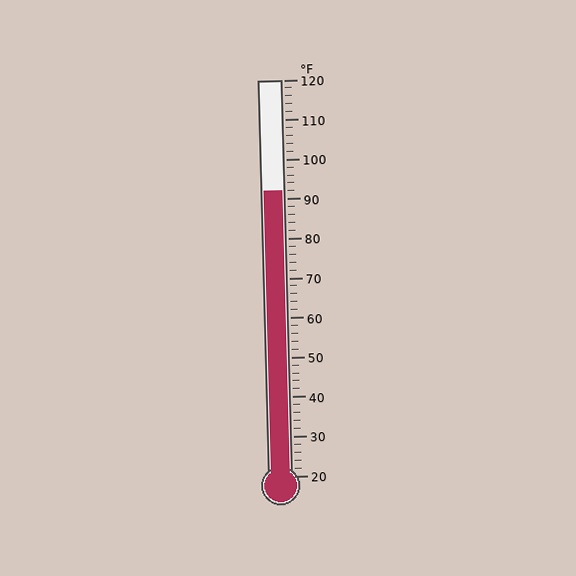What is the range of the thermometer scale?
The thermometer scale ranges from 20°F to 120°F.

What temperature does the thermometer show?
The thermometer shows approximately 92°F.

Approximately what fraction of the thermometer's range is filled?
The thermometer is filled to approximately 70% of its range.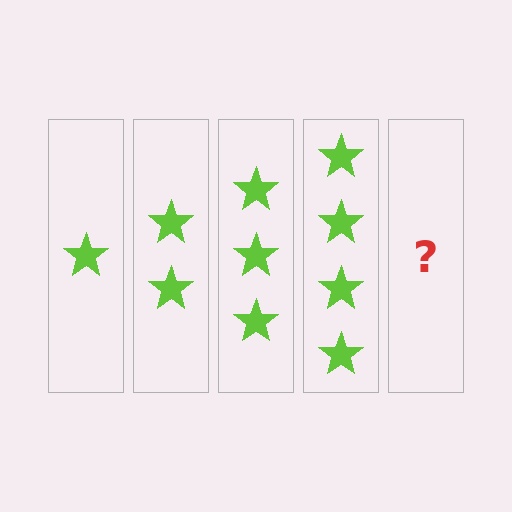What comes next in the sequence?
The next element should be 5 stars.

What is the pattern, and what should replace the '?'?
The pattern is that each step adds one more star. The '?' should be 5 stars.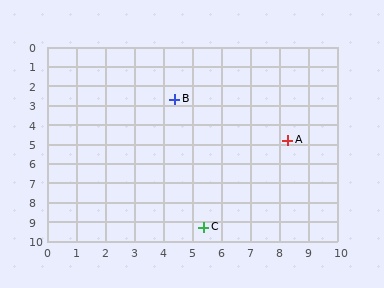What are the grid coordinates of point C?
Point C is at approximately (5.4, 9.3).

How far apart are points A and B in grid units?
Points A and B are about 4.4 grid units apart.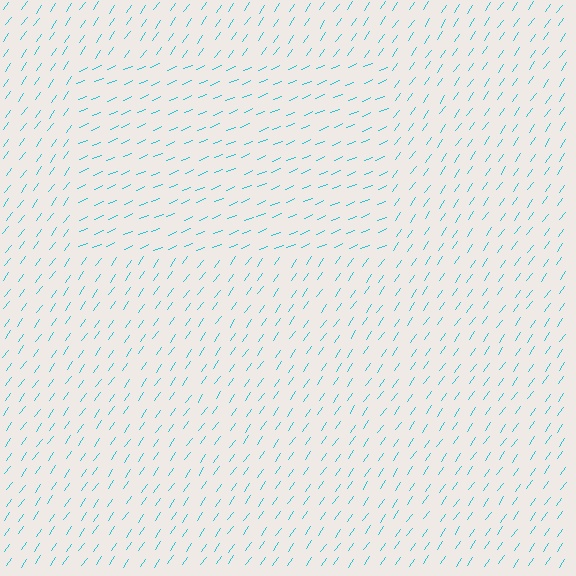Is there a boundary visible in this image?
Yes, there is a texture boundary formed by a change in line orientation.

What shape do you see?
I see a rectangle.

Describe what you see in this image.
The image is filled with small cyan line segments. A rectangle region in the image has lines oriented differently from the surrounding lines, creating a visible texture boundary.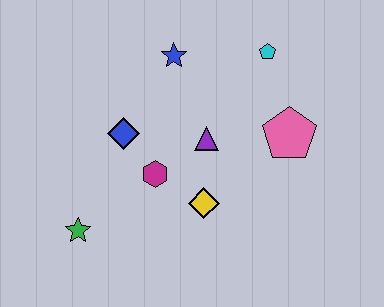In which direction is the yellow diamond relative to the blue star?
The yellow diamond is below the blue star.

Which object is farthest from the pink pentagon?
The green star is farthest from the pink pentagon.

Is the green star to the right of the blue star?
No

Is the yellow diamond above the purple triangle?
No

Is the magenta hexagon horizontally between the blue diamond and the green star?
No